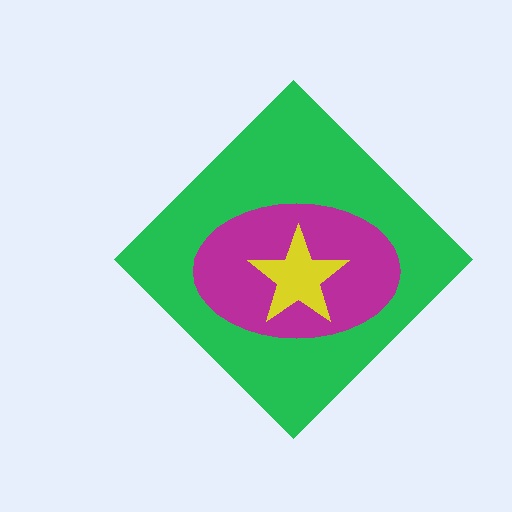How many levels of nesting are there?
3.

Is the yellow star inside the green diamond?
Yes.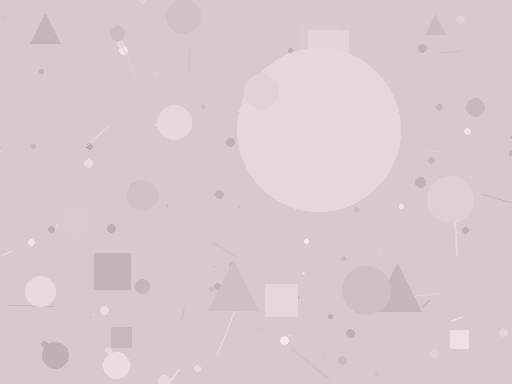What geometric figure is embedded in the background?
A circle is embedded in the background.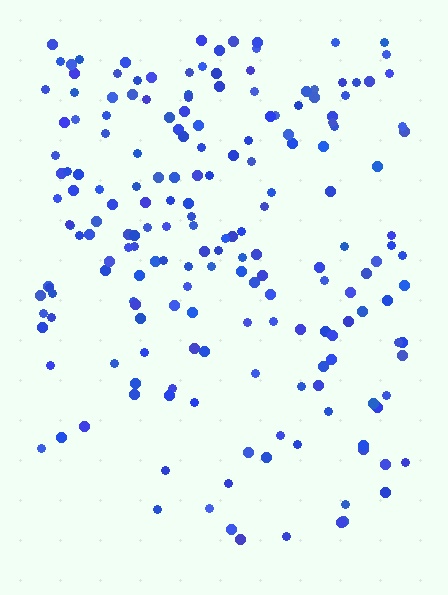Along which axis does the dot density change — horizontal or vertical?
Vertical.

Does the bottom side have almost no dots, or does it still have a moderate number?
Still a moderate number, just noticeably fewer than the top.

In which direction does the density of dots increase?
From bottom to top, with the top side densest.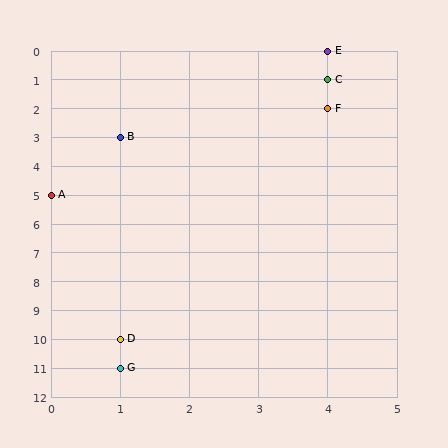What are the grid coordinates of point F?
Point F is at grid coordinates (4, 2).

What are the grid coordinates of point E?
Point E is at grid coordinates (4, 0).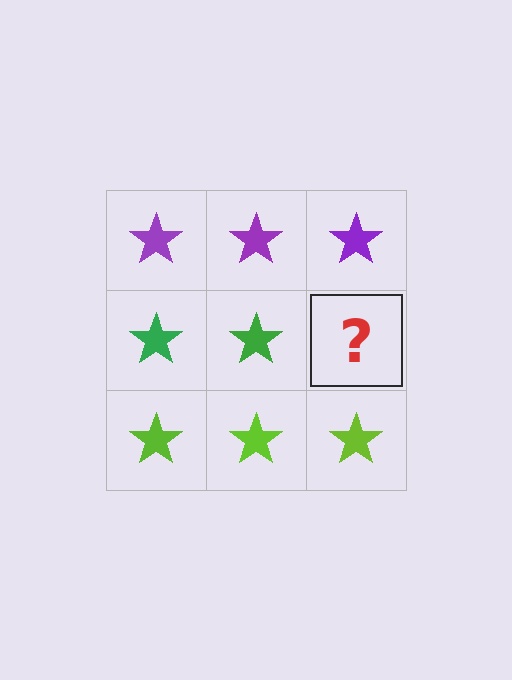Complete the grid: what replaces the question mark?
The question mark should be replaced with a green star.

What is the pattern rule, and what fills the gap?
The rule is that each row has a consistent color. The gap should be filled with a green star.